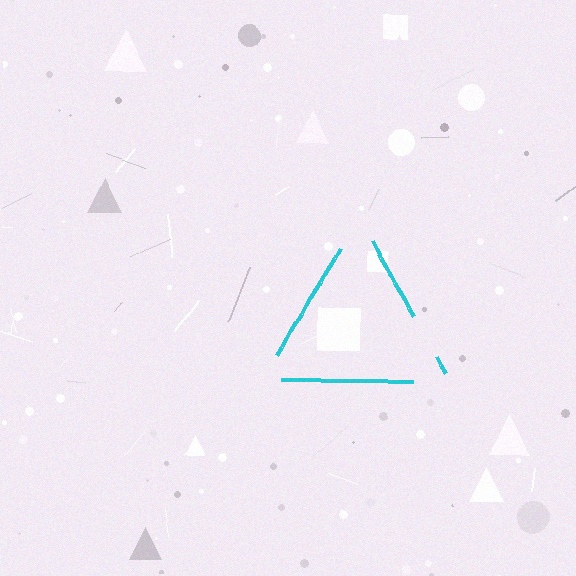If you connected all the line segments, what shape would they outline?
They would outline a triangle.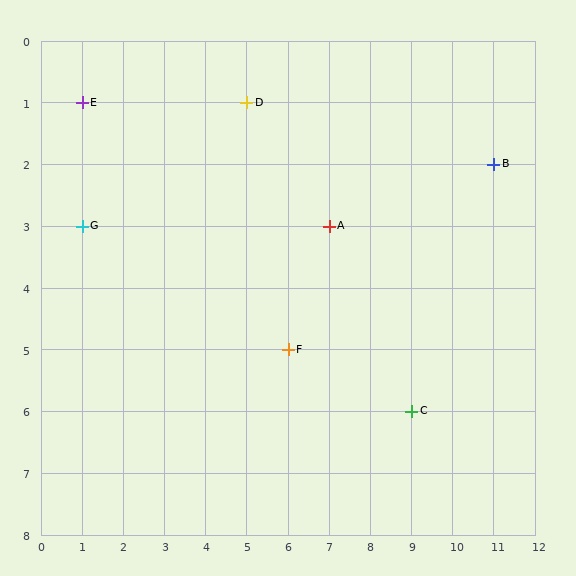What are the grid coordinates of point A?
Point A is at grid coordinates (7, 3).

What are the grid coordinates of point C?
Point C is at grid coordinates (9, 6).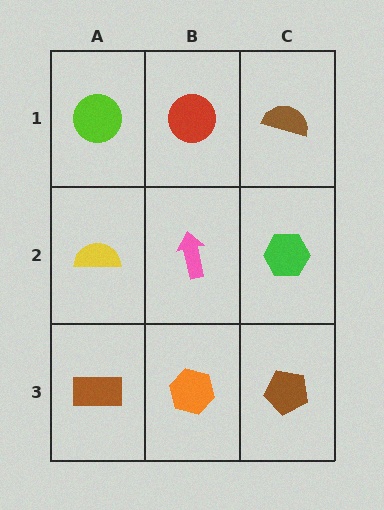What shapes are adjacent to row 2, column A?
A lime circle (row 1, column A), a brown rectangle (row 3, column A), a pink arrow (row 2, column B).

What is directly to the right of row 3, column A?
An orange hexagon.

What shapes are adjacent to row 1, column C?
A green hexagon (row 2, column C), a red circle (row 1, column B).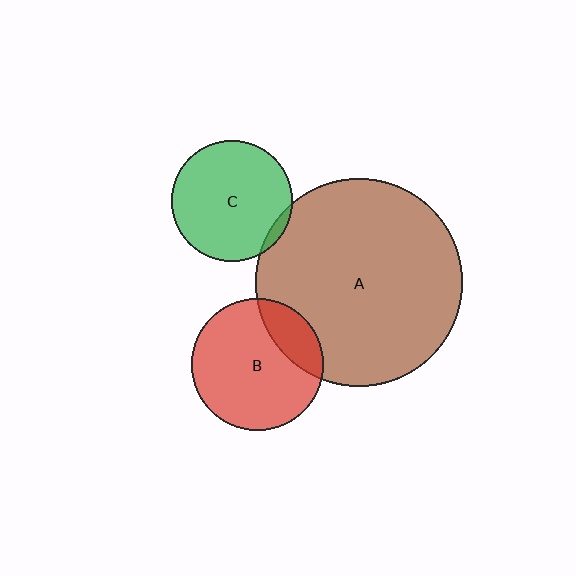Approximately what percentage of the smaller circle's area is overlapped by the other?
Approximately 20%.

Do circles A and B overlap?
Yes.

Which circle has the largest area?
Circle A (brown).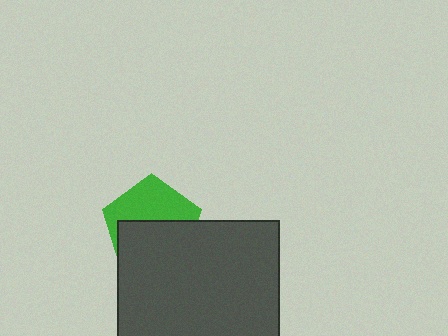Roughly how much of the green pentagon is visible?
About half of it is visible (roughly 46%).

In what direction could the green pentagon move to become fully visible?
The green pentagon could move up. That would shift it out from behind the dark gray rectangle entirely.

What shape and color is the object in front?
The object in front is a dark gray rectangle.